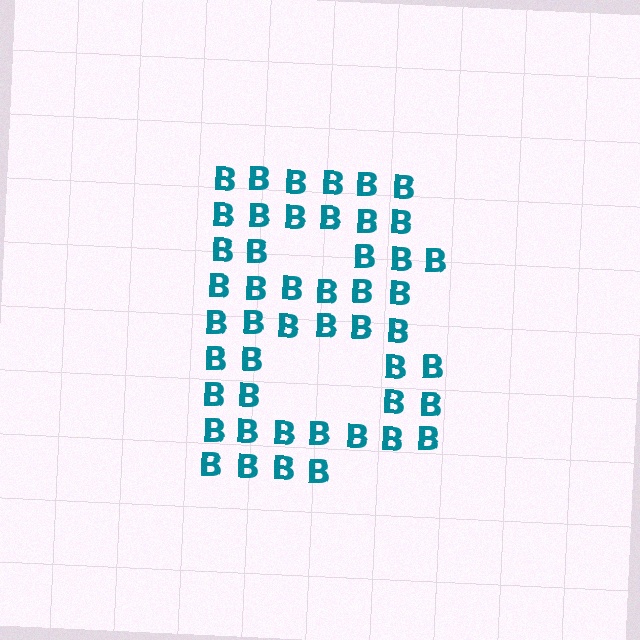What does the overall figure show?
The overall figure shows the letter B.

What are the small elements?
The small elements are letter B's.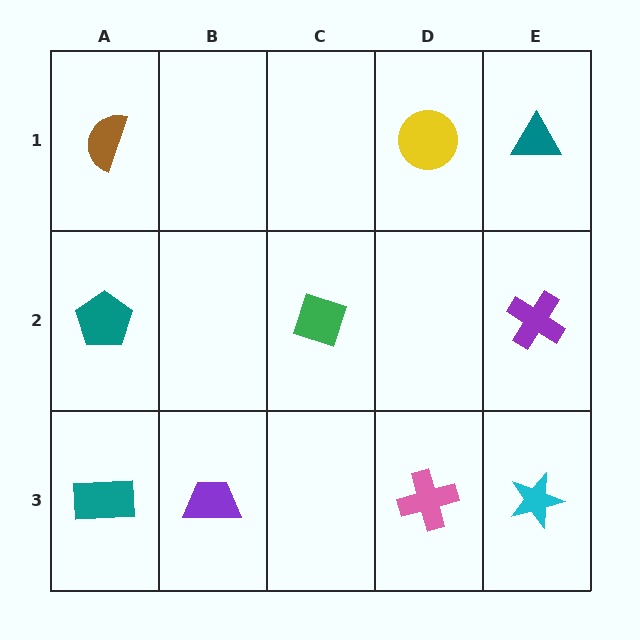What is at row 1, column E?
A teal triangle.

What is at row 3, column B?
A purple trapezoid.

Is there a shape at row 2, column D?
No, that cell is empty.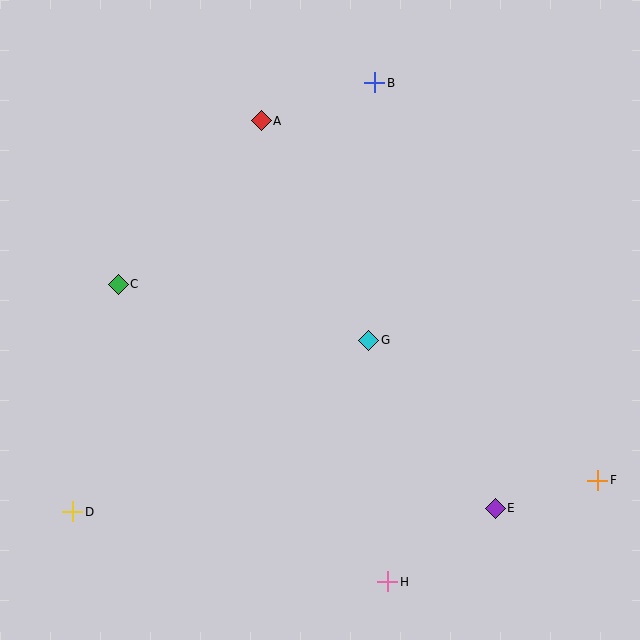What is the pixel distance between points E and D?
The distance between E and D is 423 pixels.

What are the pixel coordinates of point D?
Point D is at (73, 512).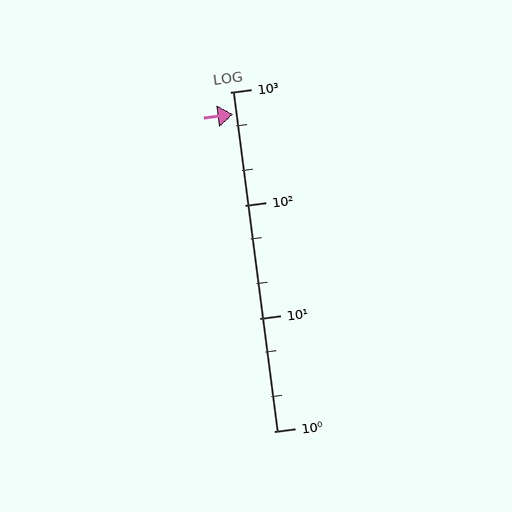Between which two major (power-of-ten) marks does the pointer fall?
The pointer is between 100 and 1000.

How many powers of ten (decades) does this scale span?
The scale spans 3 decades, from 1 to 1000.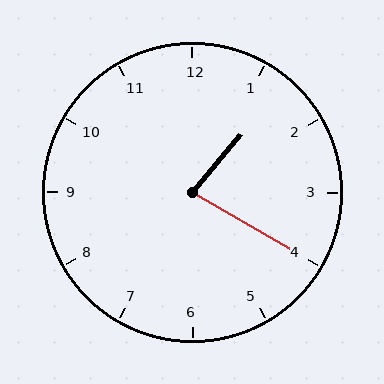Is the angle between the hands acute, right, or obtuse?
It is acute.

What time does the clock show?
1:20.